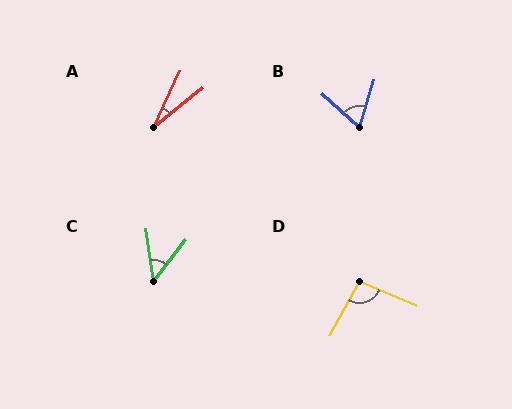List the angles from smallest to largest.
A (26°), C (45°), B (66°), D (97°).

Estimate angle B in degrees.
Approximately 66 degrees.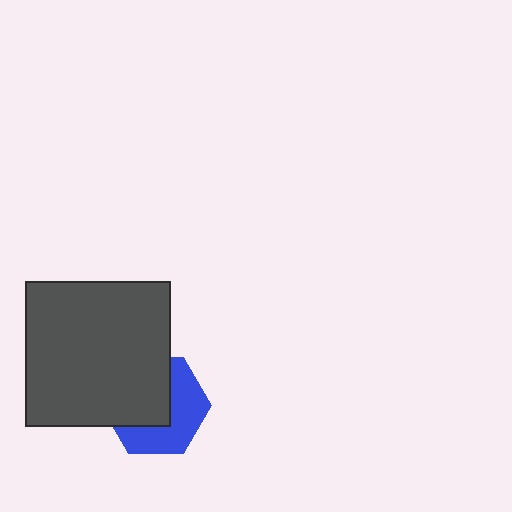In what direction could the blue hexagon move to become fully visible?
The blue hexagon could move toward the lower-right. That would shift it out from behind the dark gray square entirely.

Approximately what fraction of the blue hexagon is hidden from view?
Roughly 52% of the blue hexagon is hidden behind the dark gray square.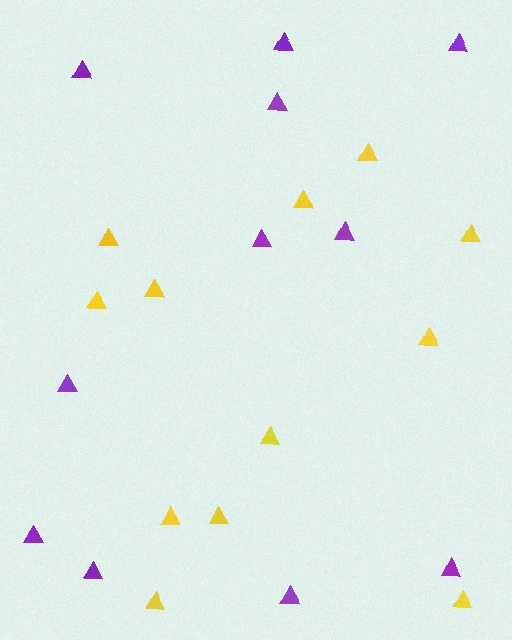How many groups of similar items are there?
There are 2 groups: one group of yellow triangles (12) and one group of purple triangles (11).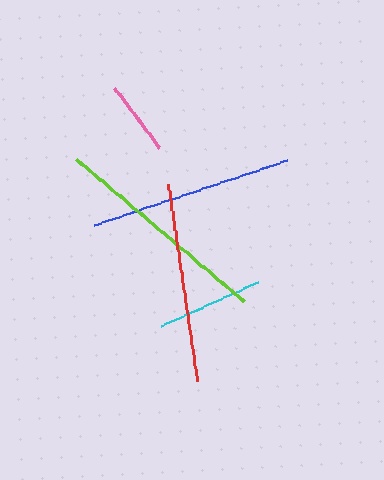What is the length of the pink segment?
The pink segment is approximately 75 pixels long.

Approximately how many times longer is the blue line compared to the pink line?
The blue line is approximately 2.7 times the length of the pink line.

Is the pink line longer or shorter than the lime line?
The lime line is longer than the pink line.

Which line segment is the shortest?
The pink line is the shortest at approximately 75 pixels.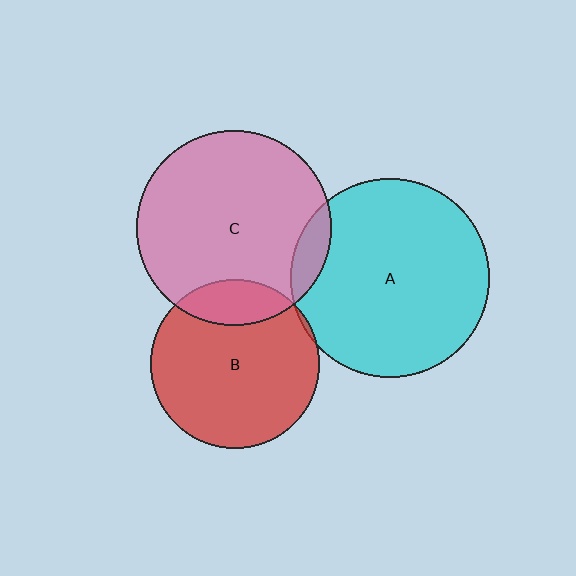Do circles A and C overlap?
Yes.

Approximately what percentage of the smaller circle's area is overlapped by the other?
Approximately 10%.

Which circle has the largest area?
Circle A (cyan).